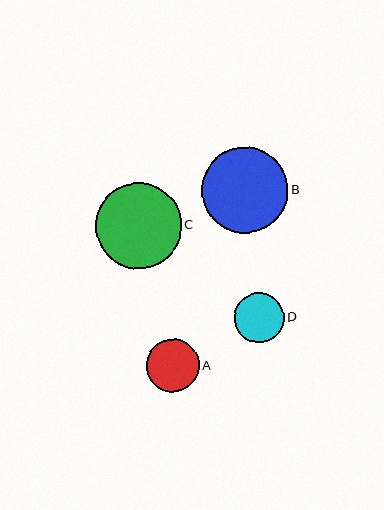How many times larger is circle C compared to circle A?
Circle C is approximately 1.6 times the size of circle A.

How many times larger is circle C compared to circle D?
Circle C is approximately 1.7 times the size of circle D.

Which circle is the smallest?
Circle D is the smallest with a size of approximately 50 pixels.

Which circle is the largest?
Circle B is the largest with a size of approximately 87 pixels.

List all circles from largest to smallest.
From largest to smallest: B, C, A, D.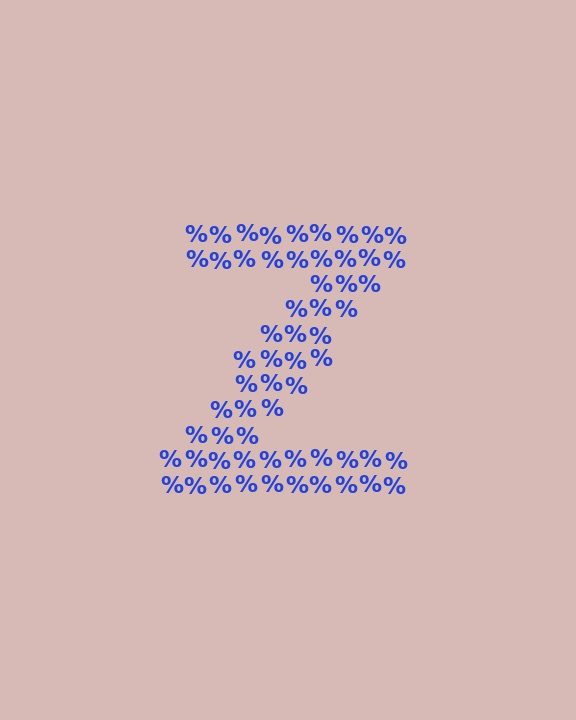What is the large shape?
The large shape is the letter Z.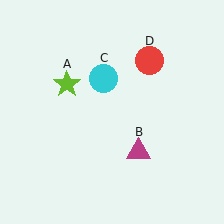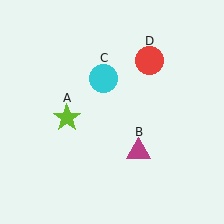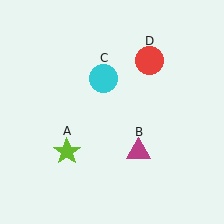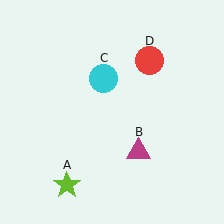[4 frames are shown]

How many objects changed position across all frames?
1 object changed position: lime star (object A).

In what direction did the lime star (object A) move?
The lime star (object A) moved down.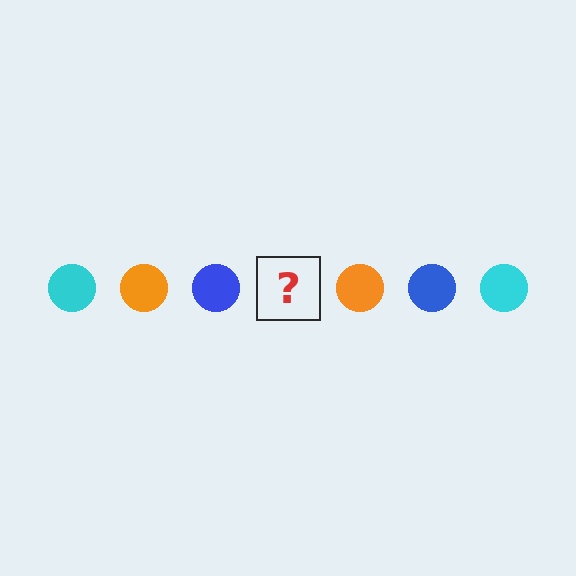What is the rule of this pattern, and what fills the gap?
The rule is that the pattern cycles through cyan, orange, blue circles. The gap should be filled with a cyan circle.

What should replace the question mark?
The question mark should be replaced with a cyan circle.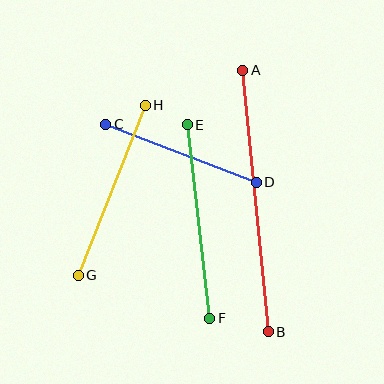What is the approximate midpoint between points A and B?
The midpoint is at approximately (256, 201) pixels.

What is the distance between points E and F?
The distance is approximately 195 pixels.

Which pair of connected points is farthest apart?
Points A and B are farthest apart.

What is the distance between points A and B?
The distance is approximately 263 pixels.